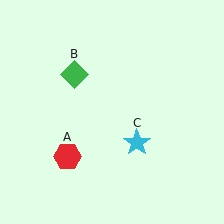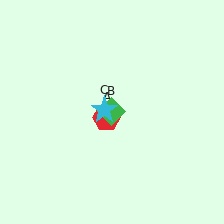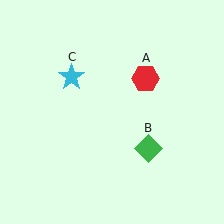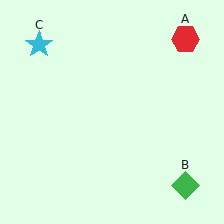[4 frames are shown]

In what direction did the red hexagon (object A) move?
The red hexagon (object A) moved up and to the right.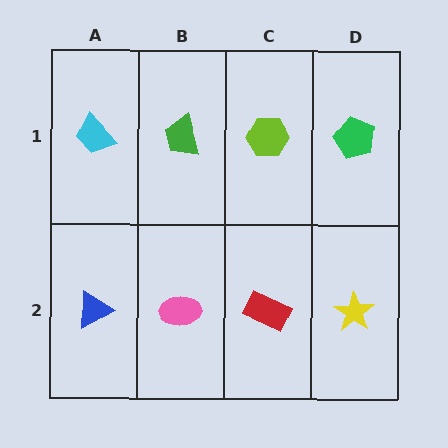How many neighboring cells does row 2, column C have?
3.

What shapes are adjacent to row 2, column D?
A green pentagon (row 1, column D), a red rectangle (row 2, column C).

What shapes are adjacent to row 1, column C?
A red rectangle (row 2, column C), a green trapezoid (row 1, column B), a green pentagon (row 1, column D).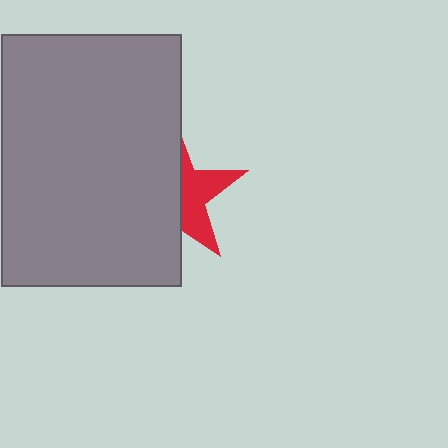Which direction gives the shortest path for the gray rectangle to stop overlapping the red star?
Moving left gives the shortest separation.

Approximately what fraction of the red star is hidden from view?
Roughly 59% of the red star is hidden behind the gray rectangle.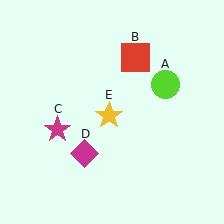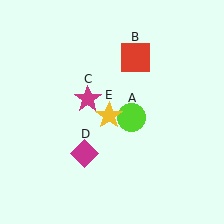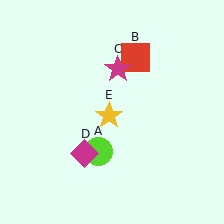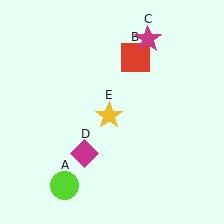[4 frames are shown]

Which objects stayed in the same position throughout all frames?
Red square (object B) and magenta diamond (object D) and yellow star (object E) remained stationary.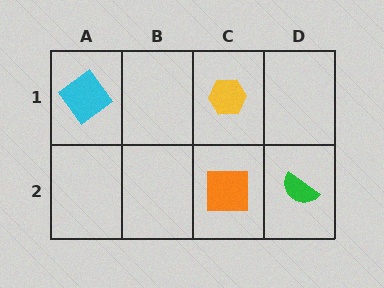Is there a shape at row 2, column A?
No, that cell is empty.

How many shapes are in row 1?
2 shapes.